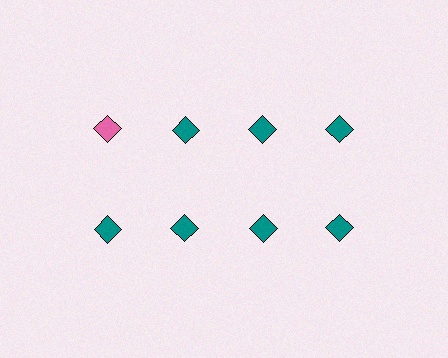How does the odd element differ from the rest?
It has a different color: pink instead of teal.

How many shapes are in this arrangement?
There are 8 shapes arranged in a grid pattern.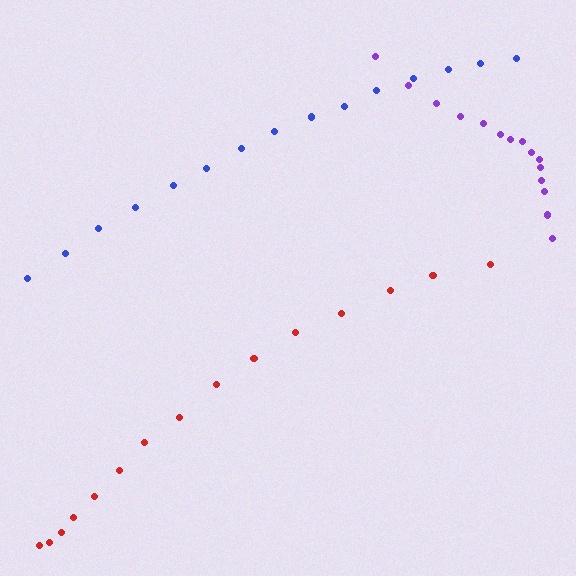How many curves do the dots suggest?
There are 3 distinct paths.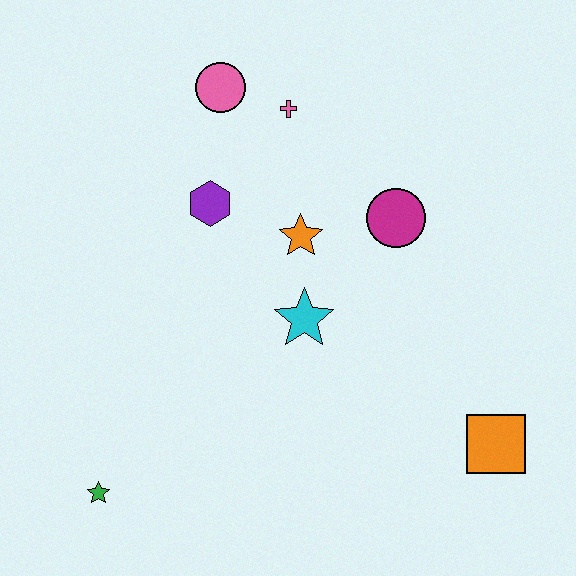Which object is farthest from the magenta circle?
The green star is farthest from the magenta circle.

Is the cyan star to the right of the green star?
Yes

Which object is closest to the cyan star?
The orange star is closest to the cyan star.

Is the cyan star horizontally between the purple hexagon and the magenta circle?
Yes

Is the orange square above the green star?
Yes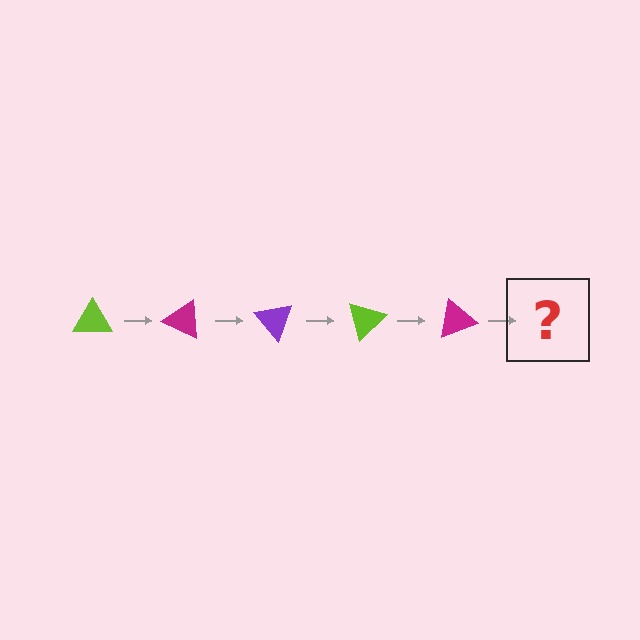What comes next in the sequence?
The next element should be a purple triangle, rotated 125 degrees from the start.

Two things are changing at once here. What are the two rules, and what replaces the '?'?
The two rules are that it rotates 25 degrees each step and the color cycles through lime, magenta, and purple. The '?' should be a purple triangle, rotated 125 degrees from the start.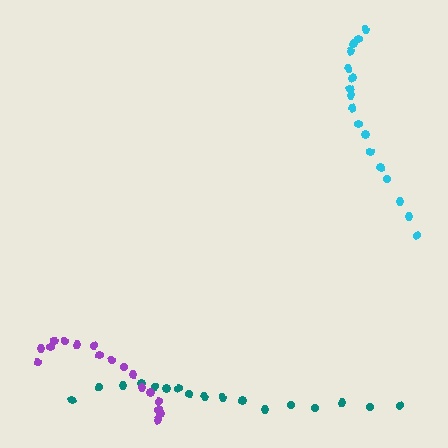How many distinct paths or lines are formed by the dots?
There are 3 distinct paths.